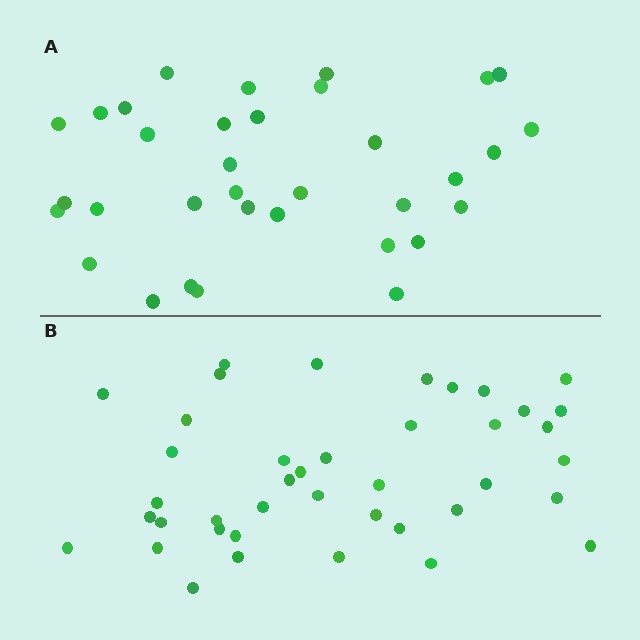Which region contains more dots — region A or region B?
Region B (the bottom region) has more dots.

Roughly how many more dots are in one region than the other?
Region B has roughly 8 or so more dots than region A.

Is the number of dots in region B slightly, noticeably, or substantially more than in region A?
Region B has only slightly more — the two regions are fairly close. The ratio is roughly 1.2 to 1.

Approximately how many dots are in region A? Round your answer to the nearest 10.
About 30 dots. (The exact count is 34, which rounds to 30.)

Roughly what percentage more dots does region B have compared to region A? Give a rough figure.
About 20% more.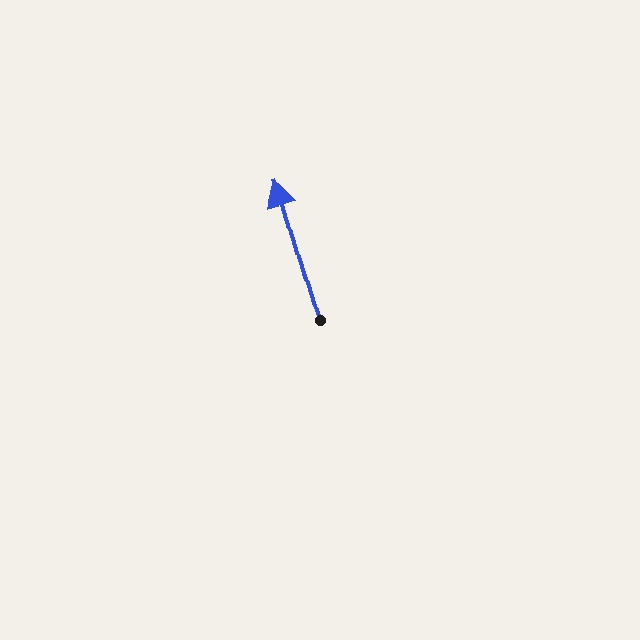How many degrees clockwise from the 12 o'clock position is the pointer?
Approximately 344 degrees.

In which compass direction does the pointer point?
North.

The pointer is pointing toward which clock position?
Roughly 11 o'clock.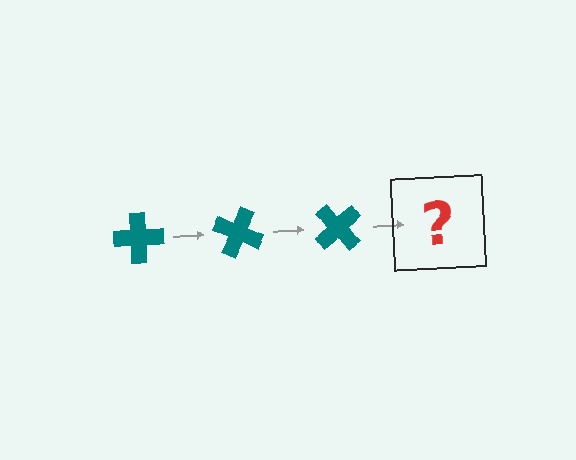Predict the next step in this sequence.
The next step is a teal cross rotated 75 degrees.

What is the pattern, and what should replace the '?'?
The pattern is that the cross rotates 25 degrees each step. The '?' should be a teal cross rotated 75 degrees.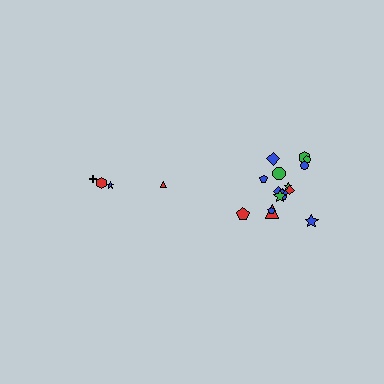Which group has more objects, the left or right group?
The right group.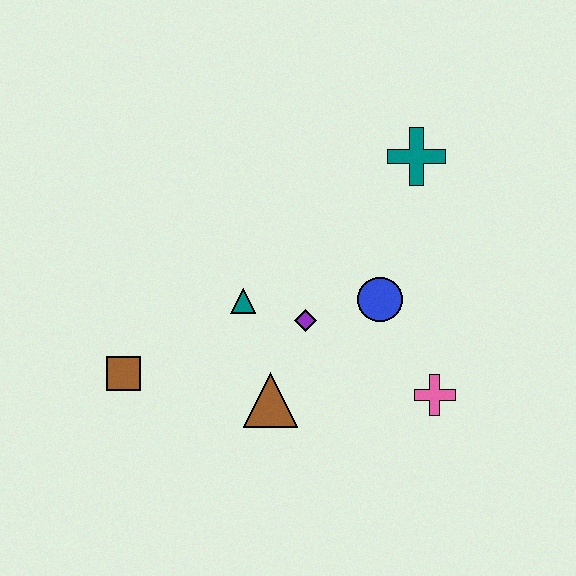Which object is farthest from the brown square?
The teal cross is farthest from the brown square.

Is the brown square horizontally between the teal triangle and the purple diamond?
No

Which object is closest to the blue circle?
The purple diamond is closest to the blue circle.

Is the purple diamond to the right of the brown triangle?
Yes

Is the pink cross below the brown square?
Yes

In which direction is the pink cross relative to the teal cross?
The pink cross is below the teal cross.